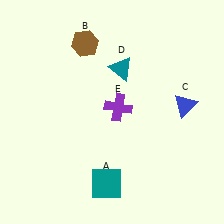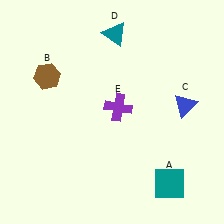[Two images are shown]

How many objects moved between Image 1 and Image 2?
3 objects moved between the two images.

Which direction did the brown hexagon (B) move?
The brown hexagon (B) moved left.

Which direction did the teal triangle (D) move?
The teal triangle (D) moved up.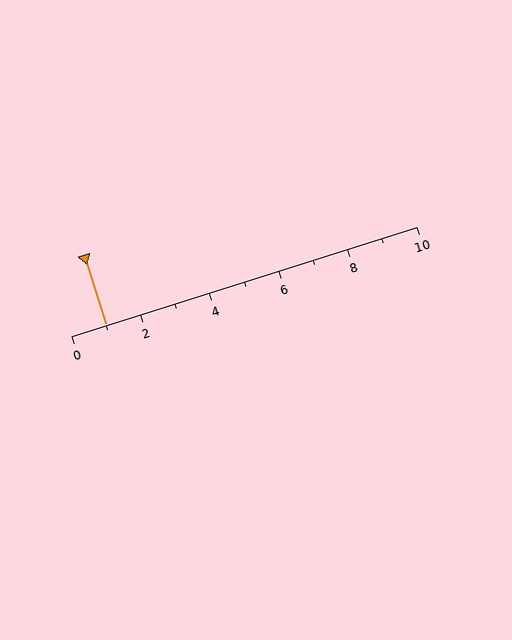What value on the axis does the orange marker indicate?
The marker indicates approximately 1.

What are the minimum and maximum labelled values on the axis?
The axis runs from 0 to 10.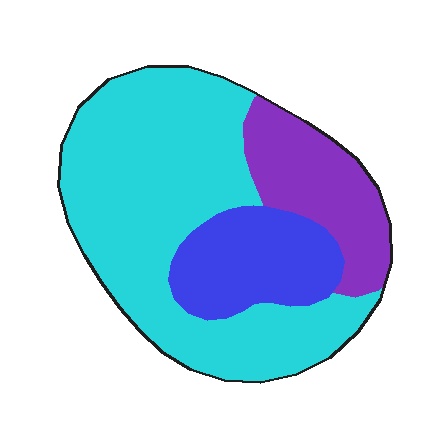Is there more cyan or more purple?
Cyan.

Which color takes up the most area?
Cyan, at roughly 60%.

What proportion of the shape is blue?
Blue takes up about one fifth (1/5) of the shape.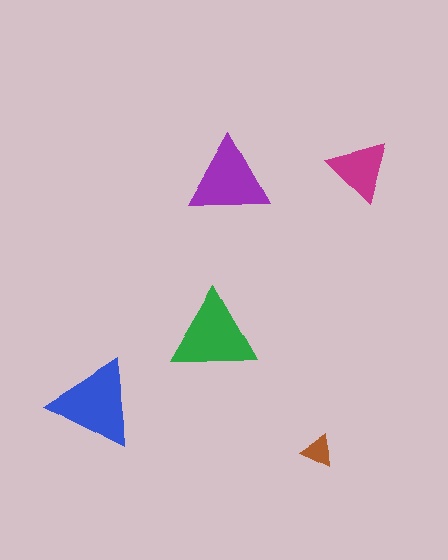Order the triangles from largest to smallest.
the blue one, the green one, the purple one, the magenta one, the brown one.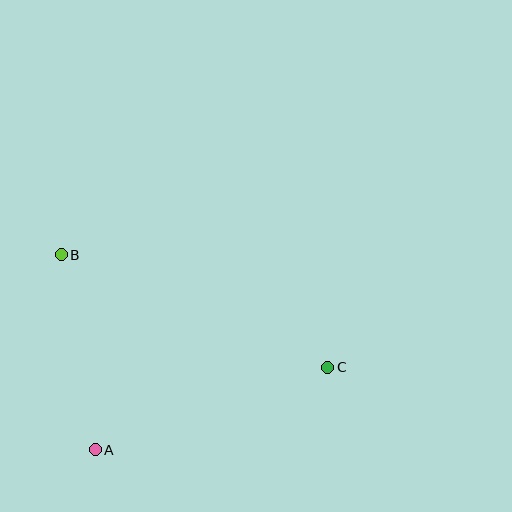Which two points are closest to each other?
Points A and B are closest to each other.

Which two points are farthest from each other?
Points B and C are farthest from each other.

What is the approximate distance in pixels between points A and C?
The distance between A and C is approximately 247 pixels.